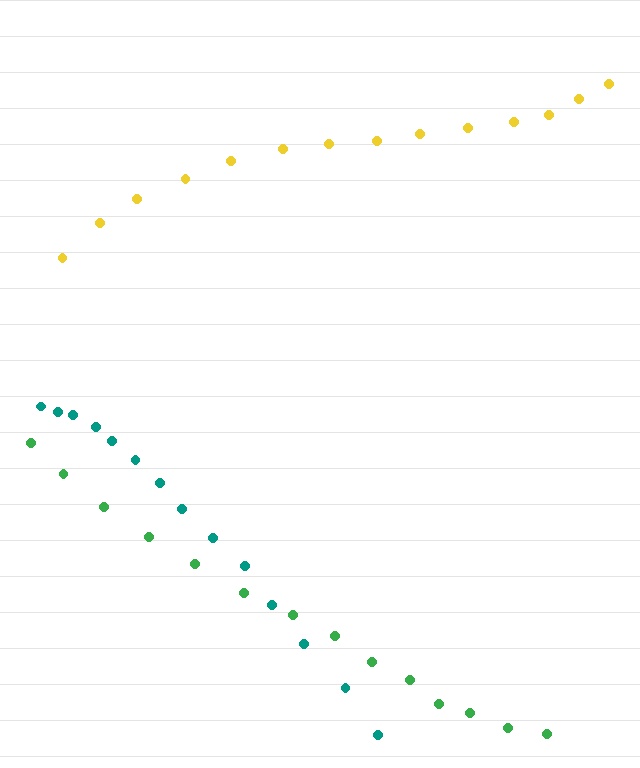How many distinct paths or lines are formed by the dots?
There are 3 distinct paths.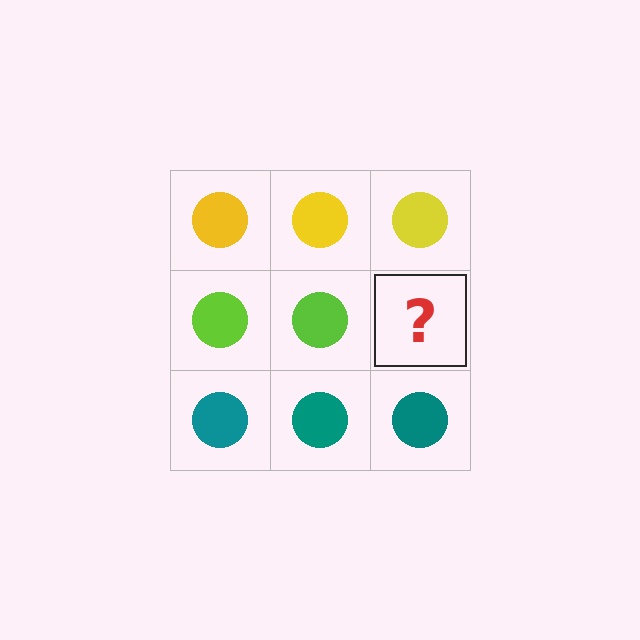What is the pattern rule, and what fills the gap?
The rule is that each row has a consistent color. The gap should be filled with a lime circle.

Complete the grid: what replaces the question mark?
The question mark should be replaced with a lime circle.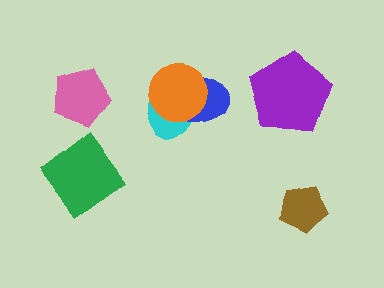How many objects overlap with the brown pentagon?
0 objects overlap with the brown pentagon.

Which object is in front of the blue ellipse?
The orange circle is in front of the blue ellipse.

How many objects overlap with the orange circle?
2 objects overlap with the orange circle.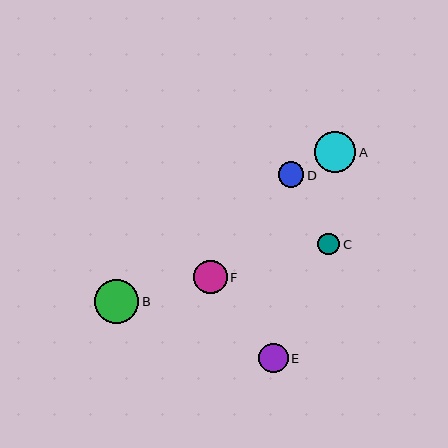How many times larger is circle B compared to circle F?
Circle B is approximately 1.3 times the size of circle F.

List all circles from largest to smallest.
From largest to smallest: B, A, F, E, D, C.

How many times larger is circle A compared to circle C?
Circle A is approximately 1.9 times the size of circle C.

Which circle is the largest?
Circle B is the largest with a size of approximately 44 pixels.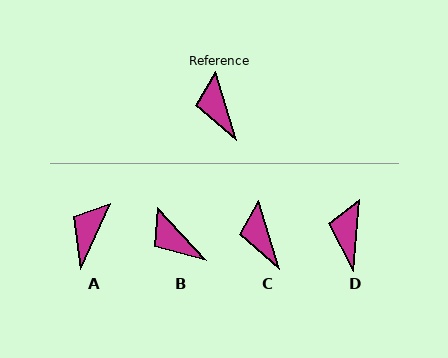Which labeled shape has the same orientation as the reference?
C.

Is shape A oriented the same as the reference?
No, it is off by about 41 degrees.